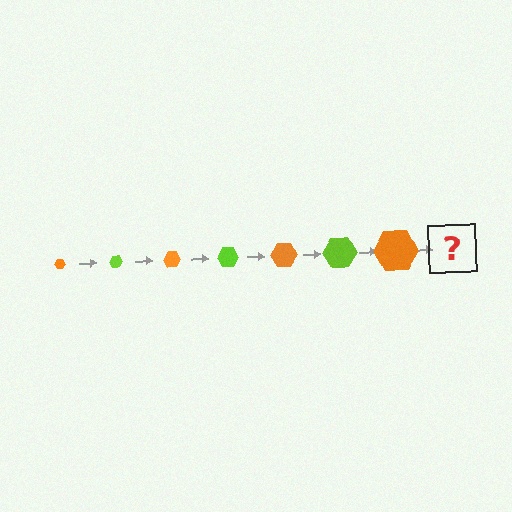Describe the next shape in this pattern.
It should be a lime hexagon, larger than the previous one.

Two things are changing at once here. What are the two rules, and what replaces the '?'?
The two rules are that the hexagon grows larger each step and the color cycles through orange and lime. The '?' should be a lime hexagon, larger than the previous one.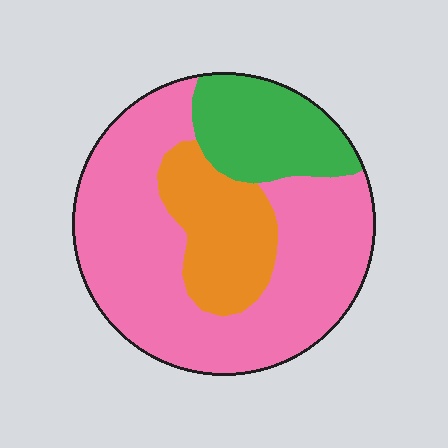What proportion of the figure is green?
Green covers around 20% of the figure.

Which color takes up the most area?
Pink, at roughly 60%.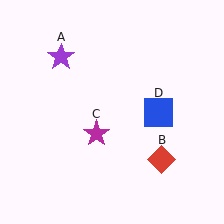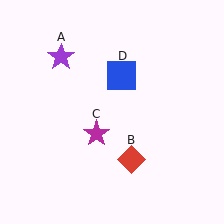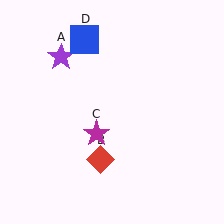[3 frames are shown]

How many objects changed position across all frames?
2 objects changed position: red diamond (object B), blue square (object D).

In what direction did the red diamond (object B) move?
The red diamond (object B) moved left.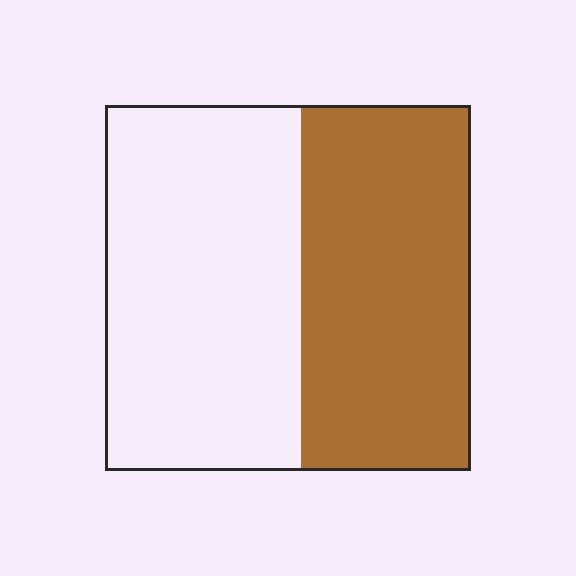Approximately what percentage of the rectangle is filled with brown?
Approximately 45%.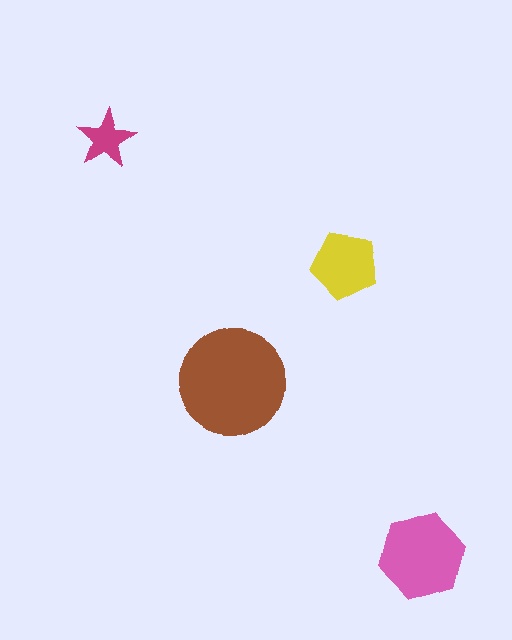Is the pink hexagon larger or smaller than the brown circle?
Smaller.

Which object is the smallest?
The magenta star.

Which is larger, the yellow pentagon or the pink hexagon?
The pink hexagon.